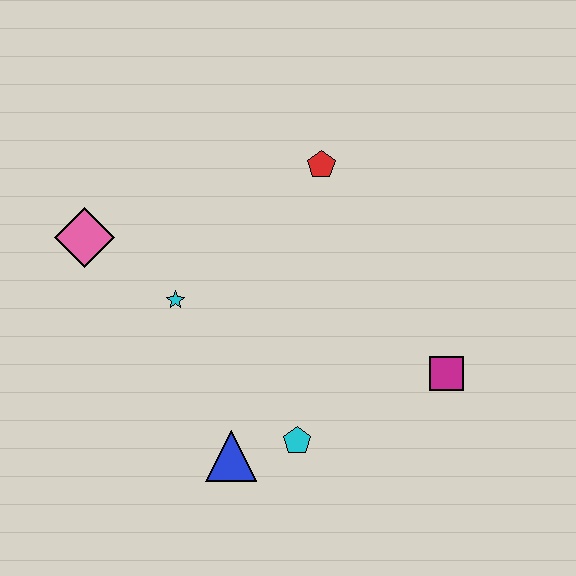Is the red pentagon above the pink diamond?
Yes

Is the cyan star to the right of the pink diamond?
Yes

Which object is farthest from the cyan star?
The magenta square is farthest from the cyan star.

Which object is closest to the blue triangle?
The cyan pentagon is closest to the blue triangle.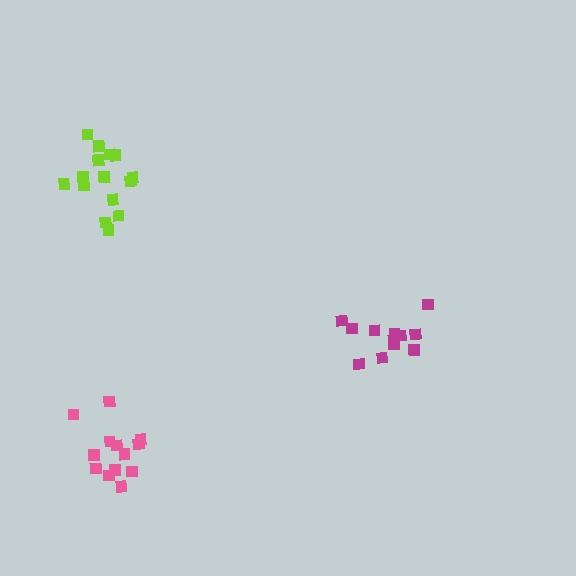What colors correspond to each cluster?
The clusters are colored: magenta, pink, lime.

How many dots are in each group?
Group 1: 12 dots, Group 2: 13 dots, Group 3: 15 dots (40 total).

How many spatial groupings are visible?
There are 3 spatial groupings.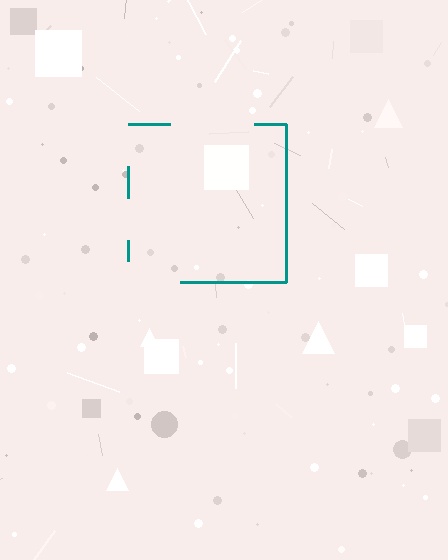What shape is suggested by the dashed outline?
The dashed outline suggests a square.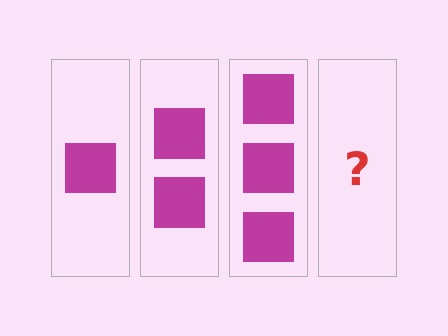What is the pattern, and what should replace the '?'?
The pattern is that each step adds one more square. The '?' should be 4 squares.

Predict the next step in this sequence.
The next step is 4 squares.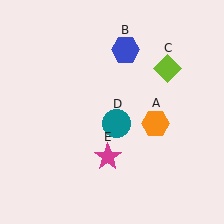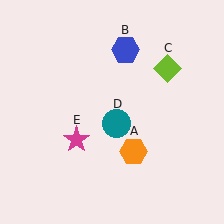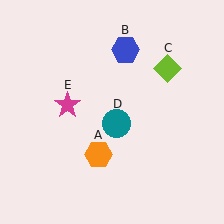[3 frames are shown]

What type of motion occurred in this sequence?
The orange hexagon (object A), magenta star (object E) rotated clockwise around the center of the scene.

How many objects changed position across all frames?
2 objects changed position: orange hexagon (object A), magenta star (object E).